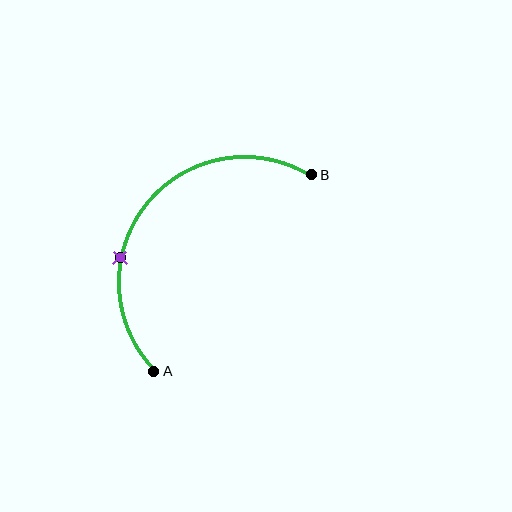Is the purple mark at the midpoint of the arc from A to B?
No. The purple mark lies on the arc but is closer to endpoint A. The arc midpoint would be at the point on the curve equidistant along the arc from both A and B.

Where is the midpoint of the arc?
The arc midpoint is the point on the curve farthest from the straight line joining A and B. It sits above and to the left of that line.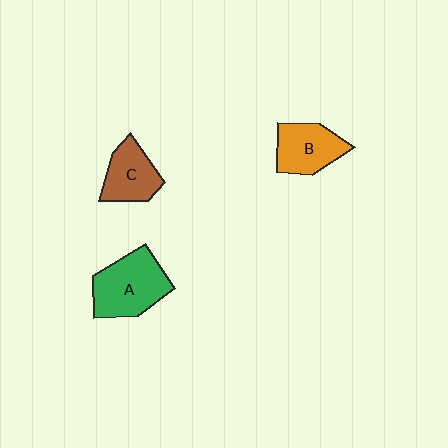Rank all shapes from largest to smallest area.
From largest to smallest: A (green), B (orange), C (brown).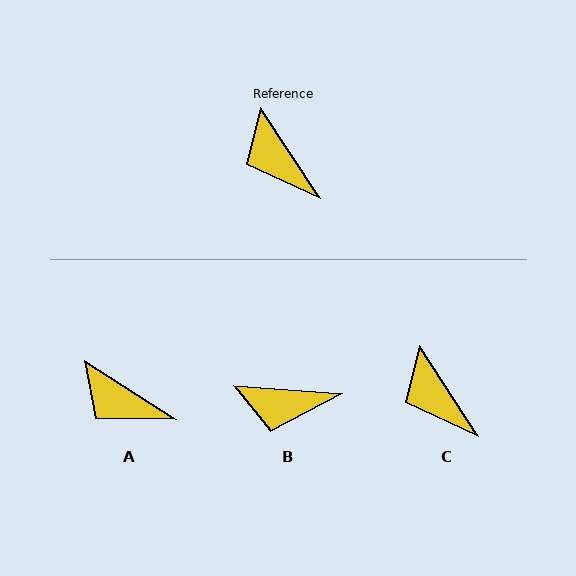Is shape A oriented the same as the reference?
No, it is off by about 24 degrees.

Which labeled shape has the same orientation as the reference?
C.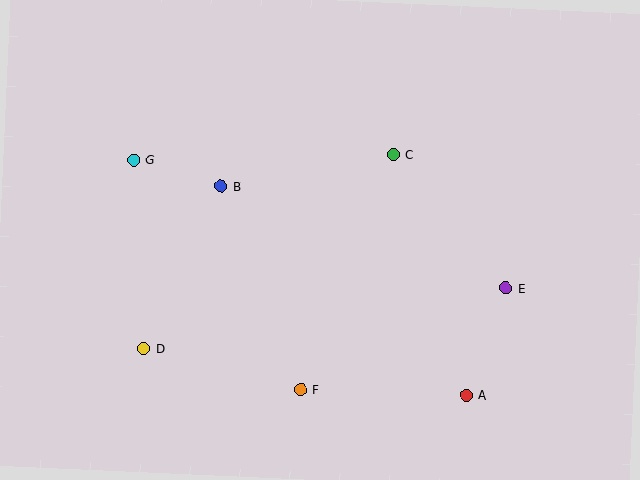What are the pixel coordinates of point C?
Point C is at (393, 154).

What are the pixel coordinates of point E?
Point E is at (506, 288).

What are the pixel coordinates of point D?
Point D is at (144, 348).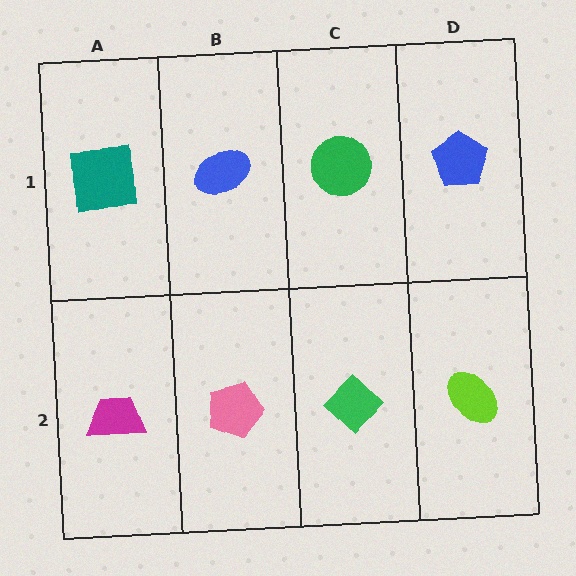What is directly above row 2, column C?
A green circle.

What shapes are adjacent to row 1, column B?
A pink pentagon (row 2, column B), a teal square (row 1, column A), a green circle (row 1, column C).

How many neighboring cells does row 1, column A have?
2.